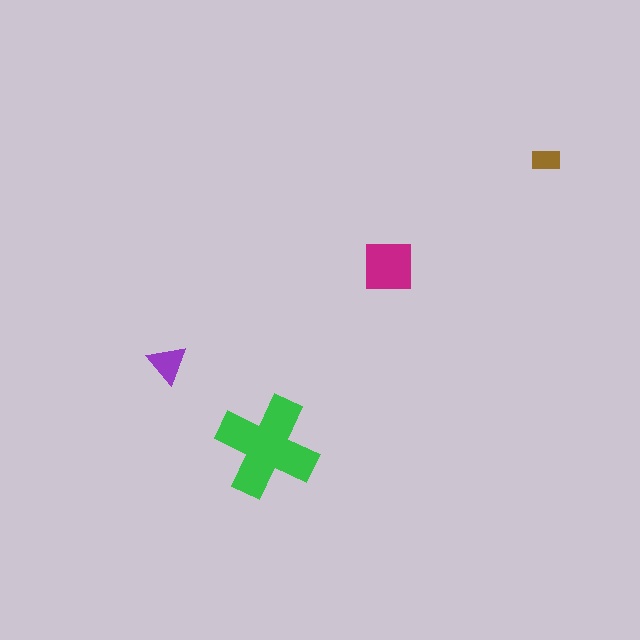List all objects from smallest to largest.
The brown rectangle, the purple triangle, the magenta square, the green cross.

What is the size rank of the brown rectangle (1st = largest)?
4th.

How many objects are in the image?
There are 4 objects in the image.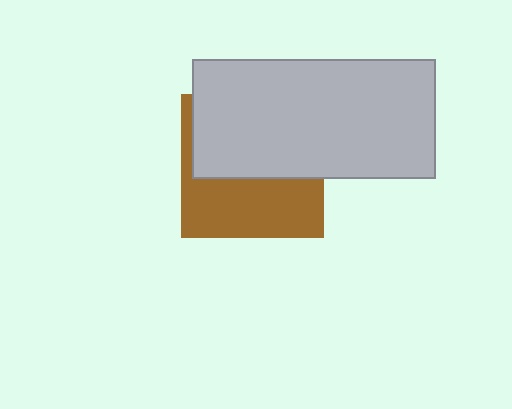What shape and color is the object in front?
The object in front is a light gray rectangle.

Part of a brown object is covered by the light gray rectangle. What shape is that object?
It is a square.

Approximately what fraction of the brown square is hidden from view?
Roughly 56% of the brown square is hidden behind the light gray rectangle.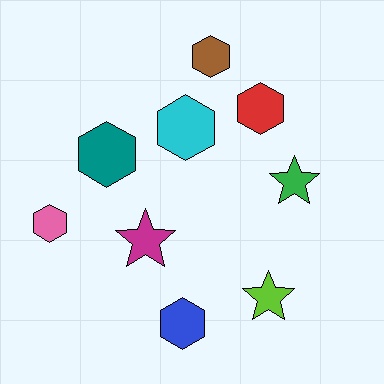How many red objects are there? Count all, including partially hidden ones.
There is 1 red object.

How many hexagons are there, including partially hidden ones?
There are 6 hexagons.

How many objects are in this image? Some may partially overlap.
There are 9 objects.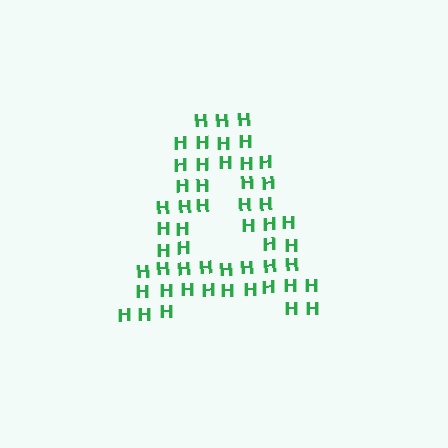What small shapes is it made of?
It is made of small letter H's.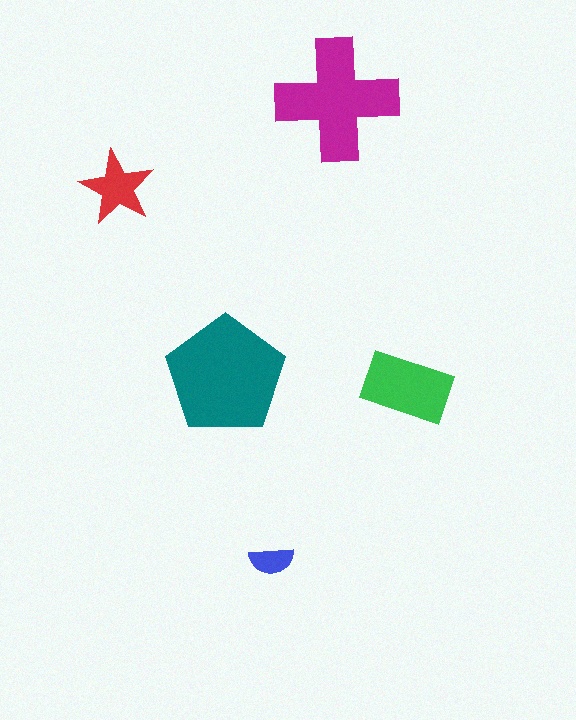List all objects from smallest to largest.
The blue semicircle, the red star, the green rectangle, the magenta cross, the teal pentagon.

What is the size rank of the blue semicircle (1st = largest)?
5th.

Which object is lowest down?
The blue semicircle is bottommost.